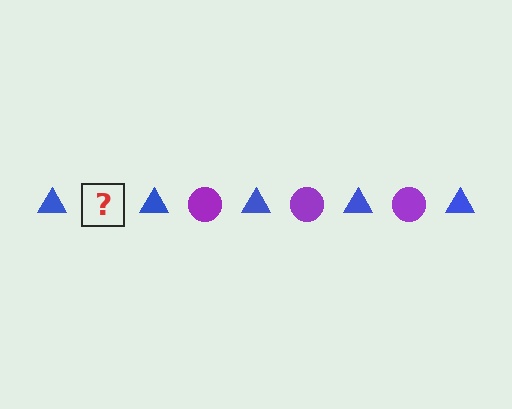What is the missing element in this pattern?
The missing element is a purple circle.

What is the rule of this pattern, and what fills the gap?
The rule is that the pattern alternates between blue triangle and purple circle. The gap should be filled with a purple circle.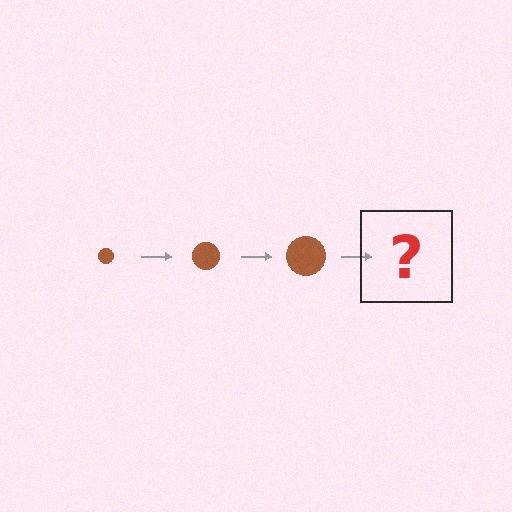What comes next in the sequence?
The next element should be a brown circle, larger than the previous one.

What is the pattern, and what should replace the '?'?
The pattern is that the circle gets progressively larger each step. The '?' should be a brown circle, larger than the previous one.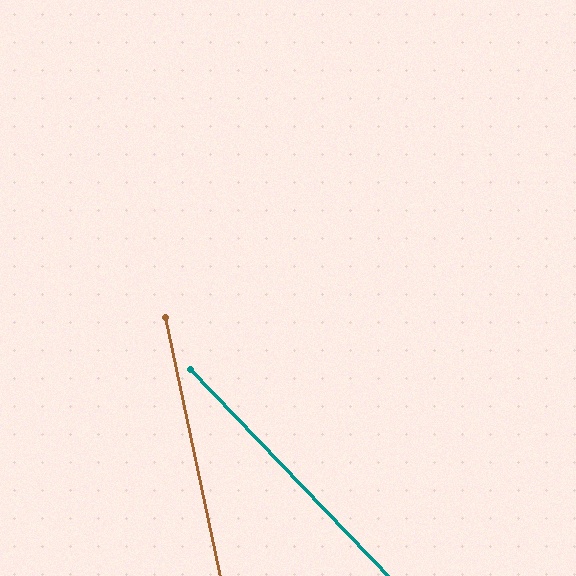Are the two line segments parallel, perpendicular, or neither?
Neither parallel nor perpendicular — they differ by about 32°.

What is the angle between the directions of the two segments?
Approximately 32 degrees.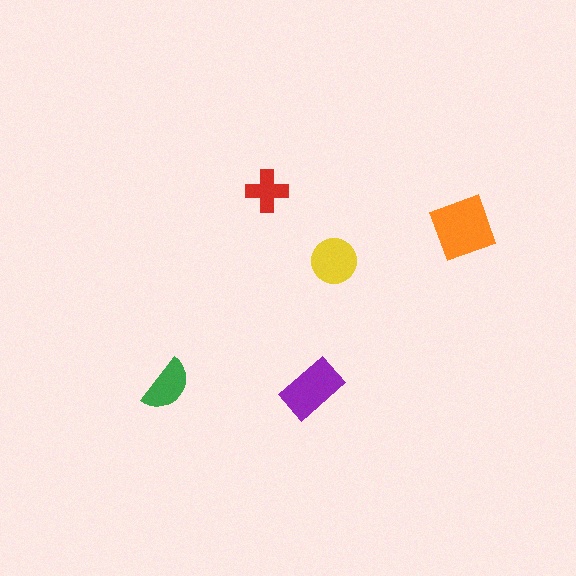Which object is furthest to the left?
The green semicircle is leftmost.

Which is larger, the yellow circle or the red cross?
The yellow circle.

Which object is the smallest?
The red cross.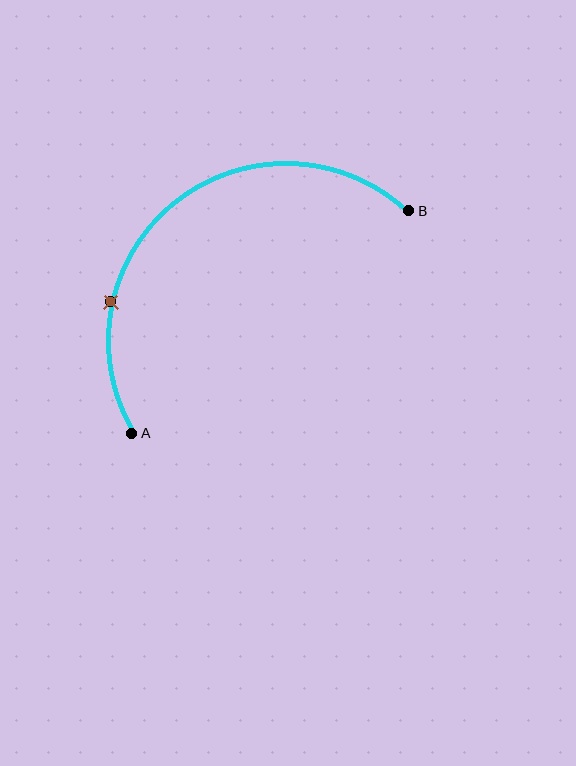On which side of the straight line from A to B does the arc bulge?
The arc bulges above and to the left of the straight line connecting A and B.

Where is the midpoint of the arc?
The arc midpoint is the point on the curve farthest from the straight line joining A and B. It sits above and to the left of that line.